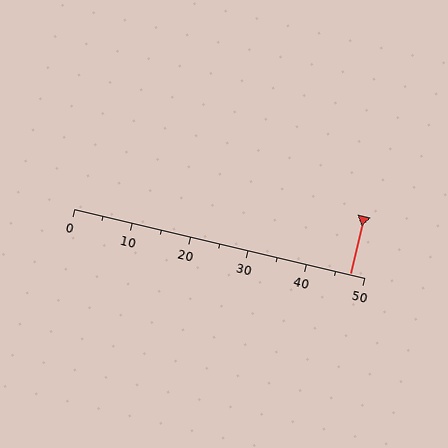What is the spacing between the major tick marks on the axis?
The major ticks are spaced 10 apart.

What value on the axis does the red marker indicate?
The marker indicates approximately 47.5.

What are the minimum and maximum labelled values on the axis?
The axis runs from 0 to 50.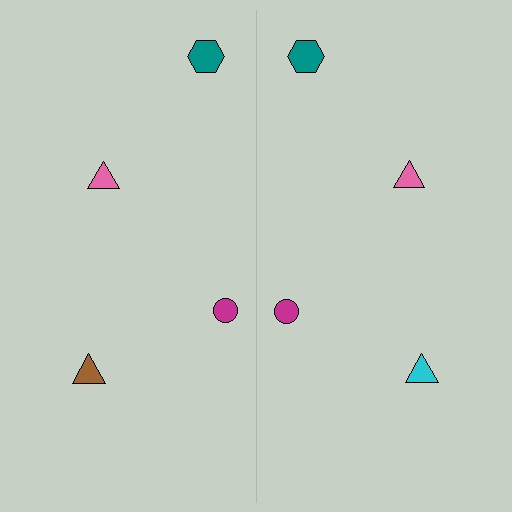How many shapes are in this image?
There are 8 shapes in this image.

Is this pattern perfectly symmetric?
No, the pattern is not perfectly symmetric. The cyan triangle on the right side breaks the symmetry — its mirror counterpart is brown.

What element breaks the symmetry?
The cyan triangle on the right side breaks the symmetry — its mirror counterpart is brown.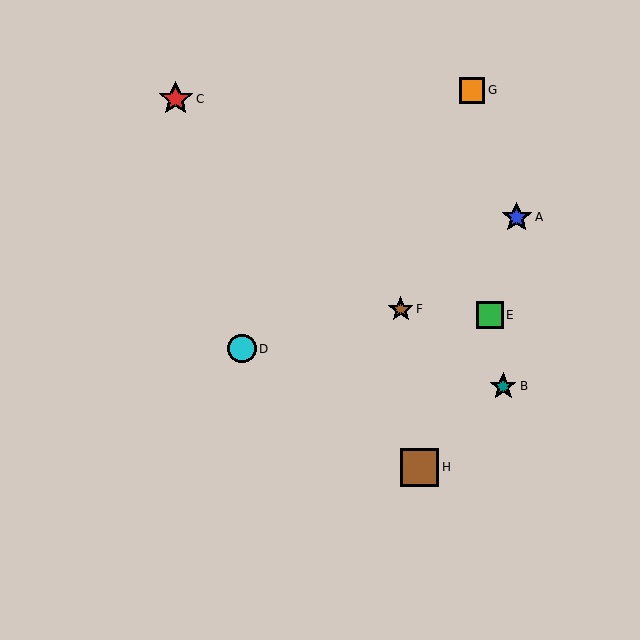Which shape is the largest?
The brown square (labeled H) is the largest.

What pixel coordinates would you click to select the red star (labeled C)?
Click at (176, 99) to select the red star C.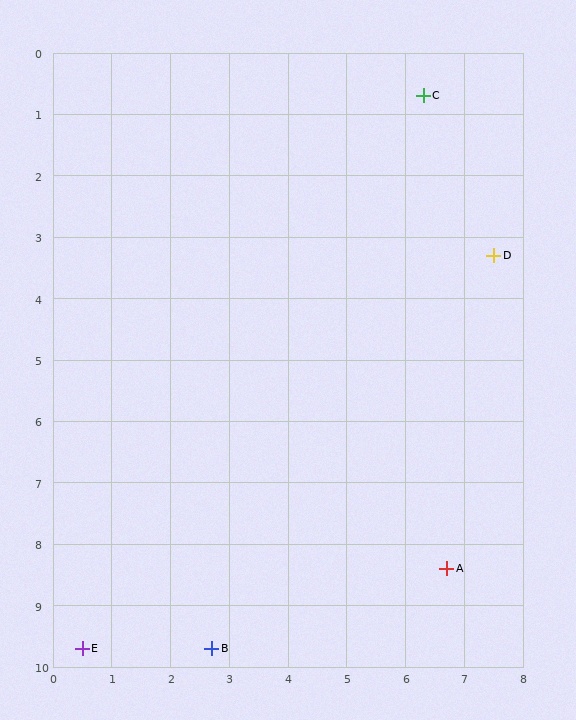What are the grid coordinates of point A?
Point A is at approximately (6.7, 8.4).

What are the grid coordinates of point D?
Point D is at approximately (7.5, 3.3).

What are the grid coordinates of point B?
Point B is at approximately (2.7, 9.7).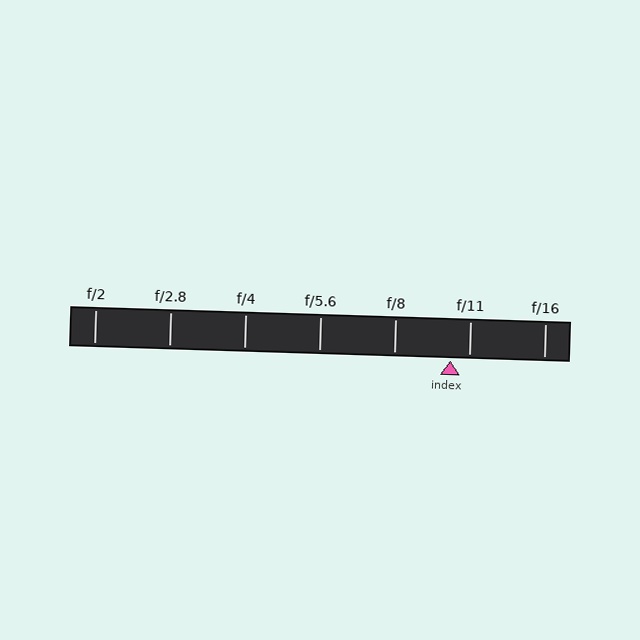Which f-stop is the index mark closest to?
The index mark is closest to f/11.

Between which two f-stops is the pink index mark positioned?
The index mark is between f/8 and f/11.